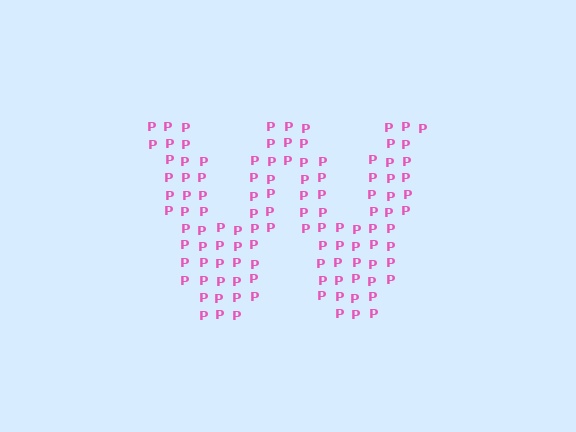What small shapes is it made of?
It is made of small letter P's.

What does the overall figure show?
The overall figure shows the letter W.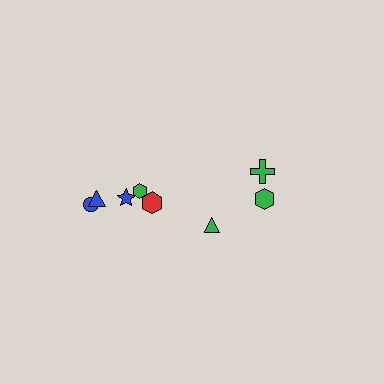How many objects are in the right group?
There are 3 objects.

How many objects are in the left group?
There are 5 objects.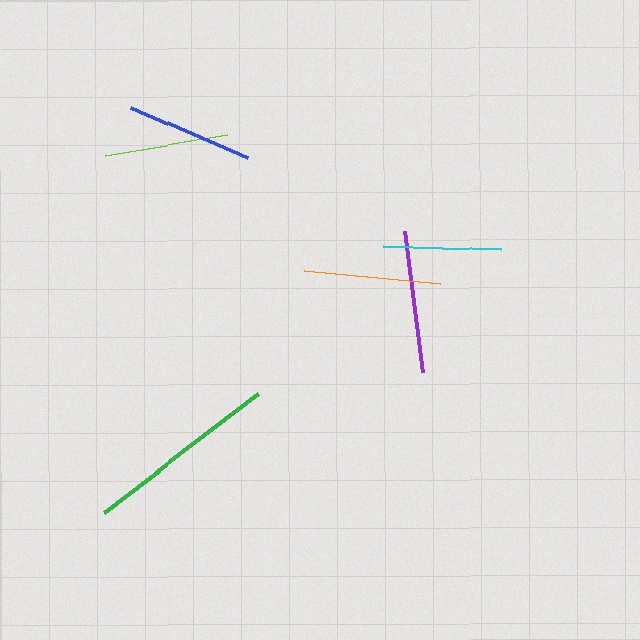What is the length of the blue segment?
The blue segment is approximately 128 pixels long.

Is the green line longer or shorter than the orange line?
The green line is longer than the orange line.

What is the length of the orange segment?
The orange segment is approximately 136 pixels long.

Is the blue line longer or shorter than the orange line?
The orange line is longer than the blue line.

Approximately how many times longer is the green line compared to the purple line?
The green line is approximately 1.4 times the length of the purple line.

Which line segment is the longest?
The green line is the longest at approximately 195 pixels.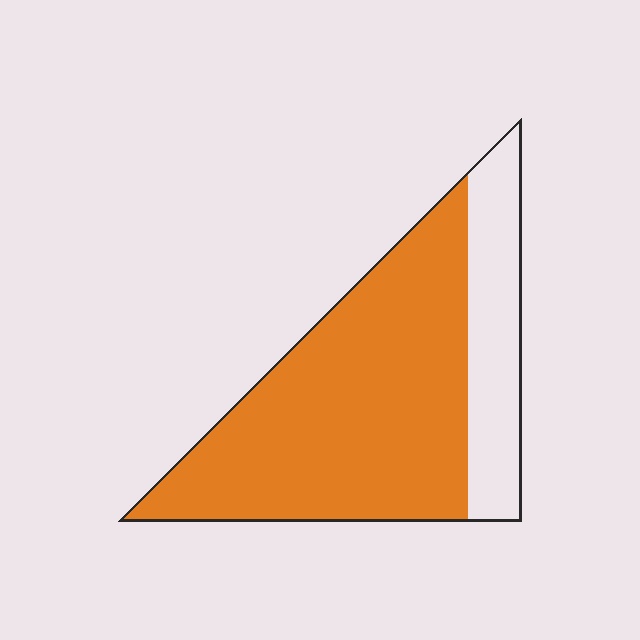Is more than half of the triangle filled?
Yes.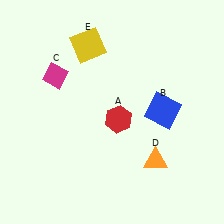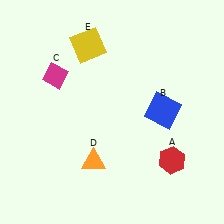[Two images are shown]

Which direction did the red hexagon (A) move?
The red hexagon (A) moved right.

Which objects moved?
The objects that moved are: the red hexagon (A), the orange triangle (D).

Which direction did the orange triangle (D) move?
The orange triangle (D) moved left.